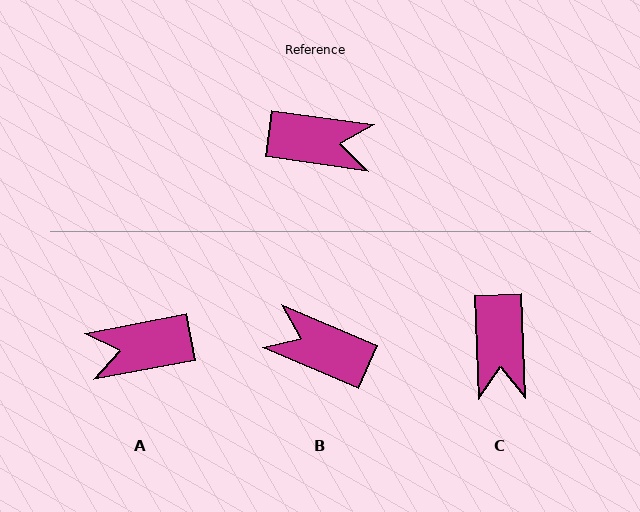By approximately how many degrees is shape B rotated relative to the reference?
Approximately 164 degrees counter-clockwise.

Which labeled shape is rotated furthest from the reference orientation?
B, about 164 degrees away.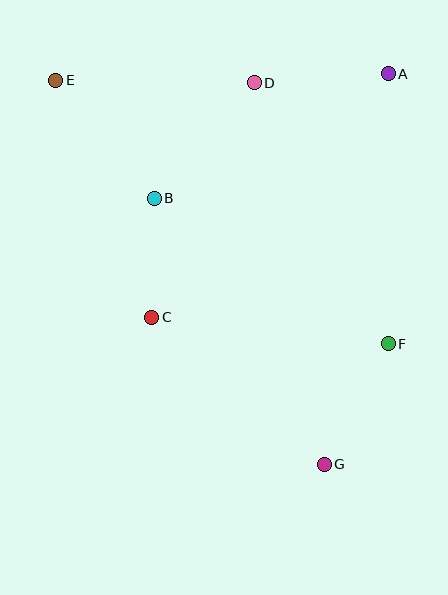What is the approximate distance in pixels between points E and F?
The distance between E and F is approximately 424 pixels.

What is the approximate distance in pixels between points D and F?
The distance between D and F is approximately 293 pixels.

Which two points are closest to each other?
Points B and C are closest to each other.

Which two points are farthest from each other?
Points E and G are farthest from each other.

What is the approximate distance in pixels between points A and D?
The distance between A and D is approximately 134 pixels.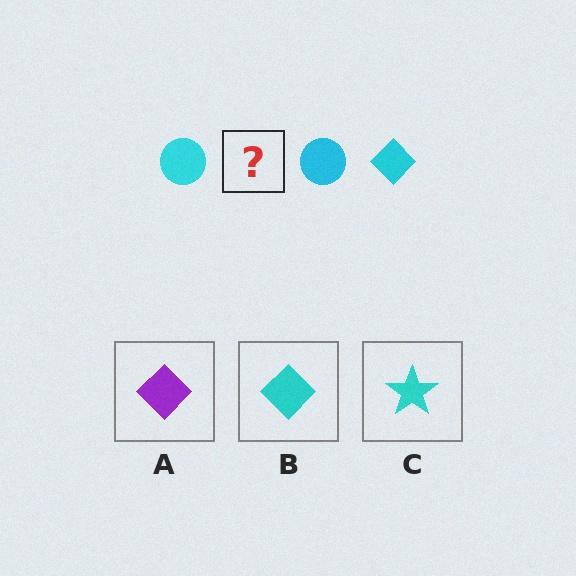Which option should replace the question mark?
Option B.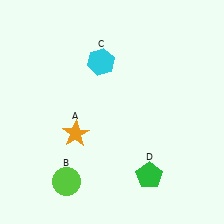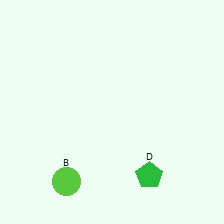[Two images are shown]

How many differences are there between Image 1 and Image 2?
There are 2 differences between the two images.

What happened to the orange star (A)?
The orange star (A) was removed in Image 2. It was in the bottom-left area of Image 1.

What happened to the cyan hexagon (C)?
The cyan hexagon (C) was removed in Image 2. It was in the top-left area of Image 1.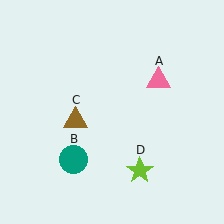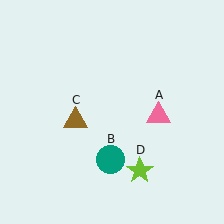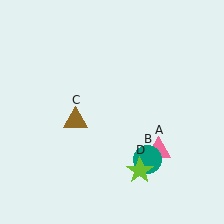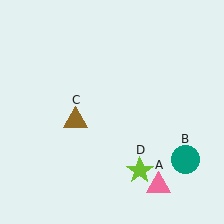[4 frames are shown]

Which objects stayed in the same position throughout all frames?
Brown triangle (object C) and lime star (object D) remained stationary.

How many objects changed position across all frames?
2 objects changed position: pink triangle (object A), teal circle (object B).